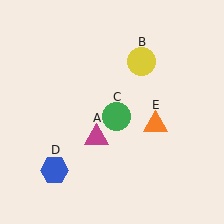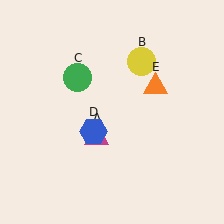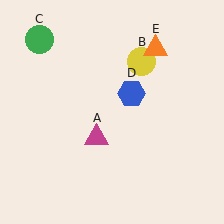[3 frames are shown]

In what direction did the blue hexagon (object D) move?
The blue hexagon (object D) moved up and to the right.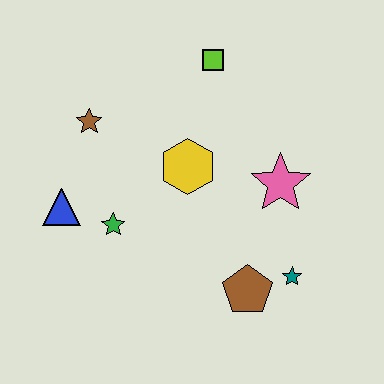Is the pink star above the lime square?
No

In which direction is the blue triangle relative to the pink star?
The blue triangle is to the left of the pink star.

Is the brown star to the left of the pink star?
Yes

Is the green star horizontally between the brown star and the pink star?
Yes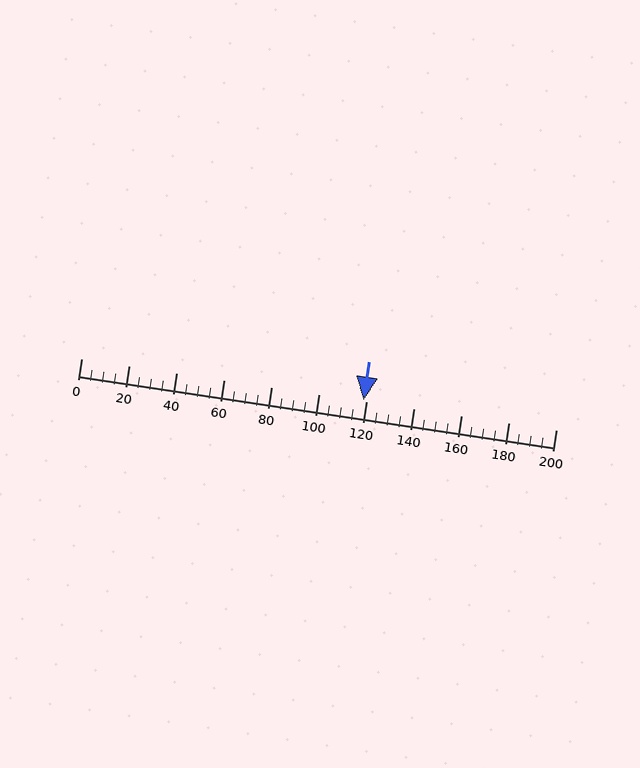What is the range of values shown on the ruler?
The ruler shows values from 0 to 200.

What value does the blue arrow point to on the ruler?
The blue arrow points to approximately 119.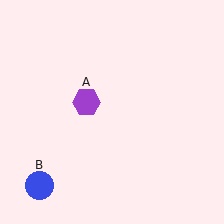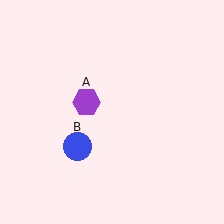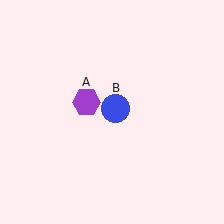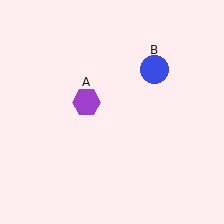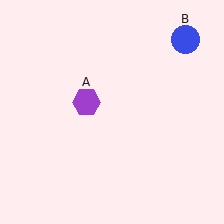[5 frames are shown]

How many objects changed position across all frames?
1 object changed position: blue circle (object B).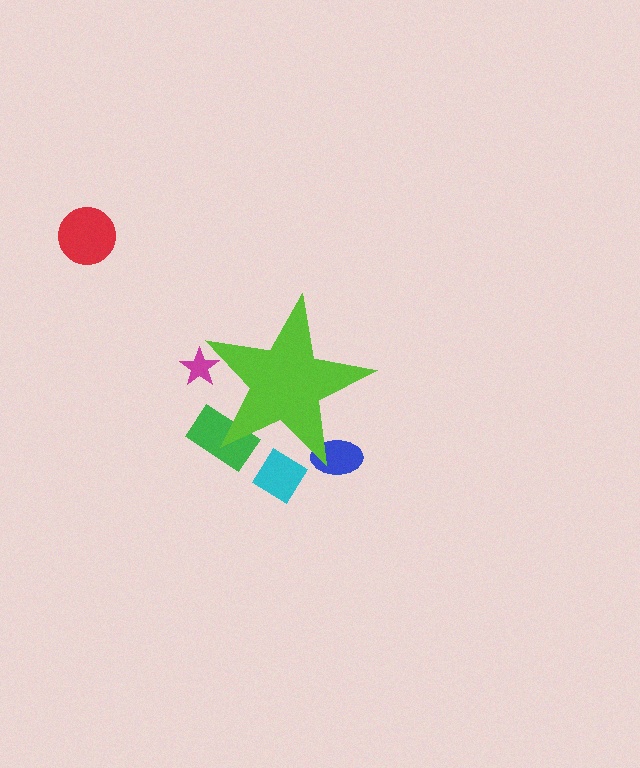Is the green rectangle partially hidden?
Yes, the green rectangle is partially hidden behind the lime star.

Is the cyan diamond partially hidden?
Yes, the cyan diamond is partially hidden behind the lime star.